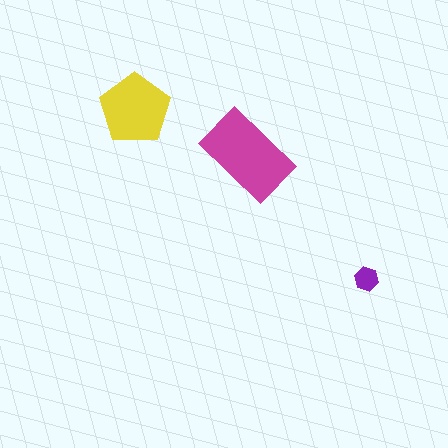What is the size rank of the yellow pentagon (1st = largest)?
2nd.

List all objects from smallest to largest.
The purple hexagon, the yellow pentagon, the magenta rectangle.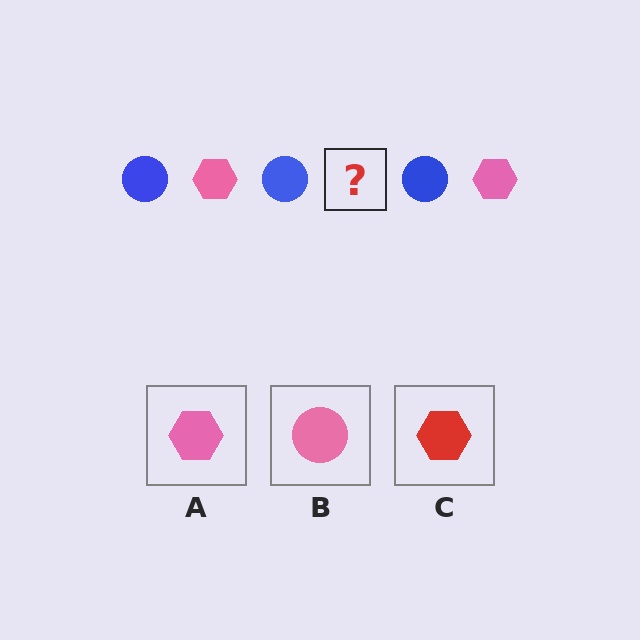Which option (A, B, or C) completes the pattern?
A.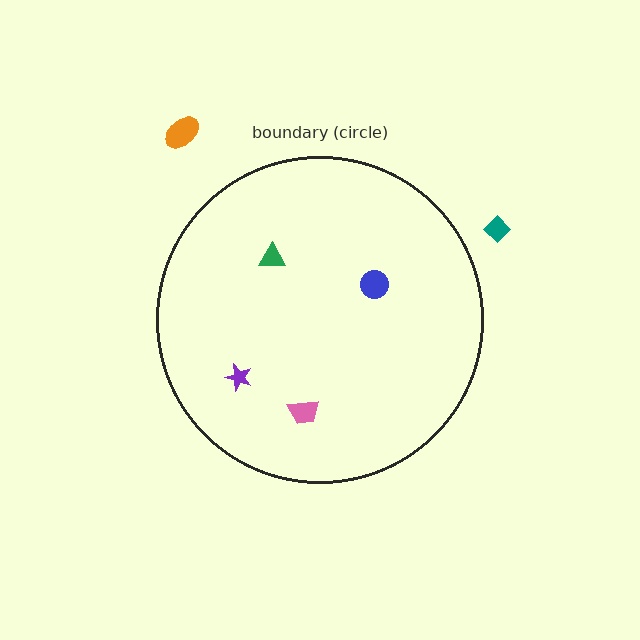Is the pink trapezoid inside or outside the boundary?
Inside.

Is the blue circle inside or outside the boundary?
Inside.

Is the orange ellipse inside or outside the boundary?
Outside.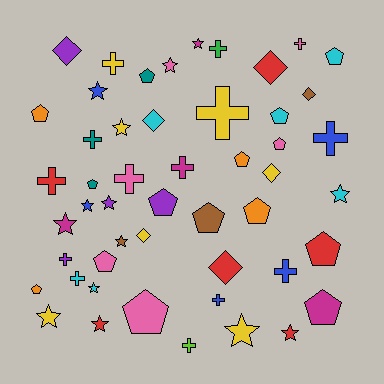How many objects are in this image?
There are 50 objects.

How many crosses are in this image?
There are 14 crosses.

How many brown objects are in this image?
There are 3 brown objects.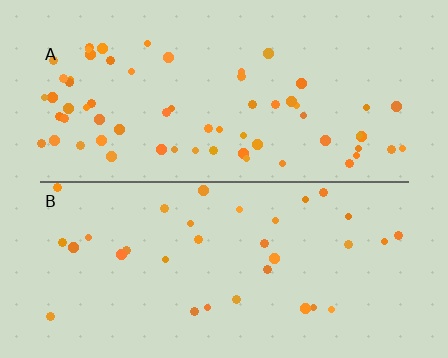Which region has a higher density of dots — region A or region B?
A (the top).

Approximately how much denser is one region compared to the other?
Approximately 1.9× — region A over region B.